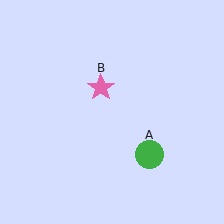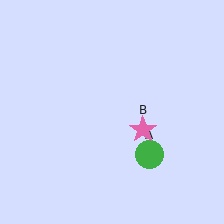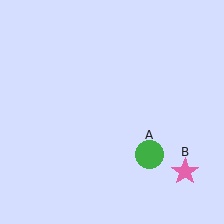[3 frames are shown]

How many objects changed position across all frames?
1 object changed position: pink star (object B).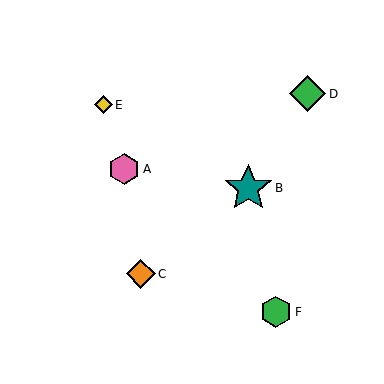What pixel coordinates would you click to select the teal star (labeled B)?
Click at (248, 188) to select the teal star B.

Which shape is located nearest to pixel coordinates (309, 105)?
The green diamond (labeled D) at (308, 94) is nearest to that location.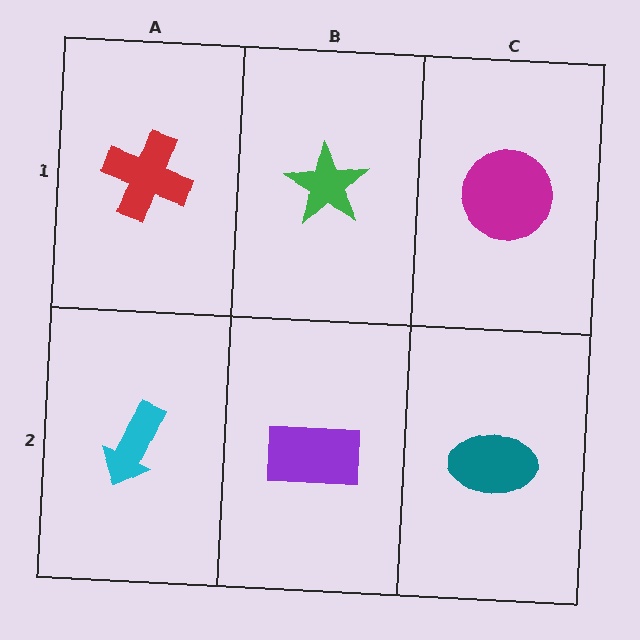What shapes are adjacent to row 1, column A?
A cyan arrow (row 2, column A), a green star (row 1, column B).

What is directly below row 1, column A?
A cyan arrow.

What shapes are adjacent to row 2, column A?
A red cross (row 1, column A), a purple rectangle (row 2, column B).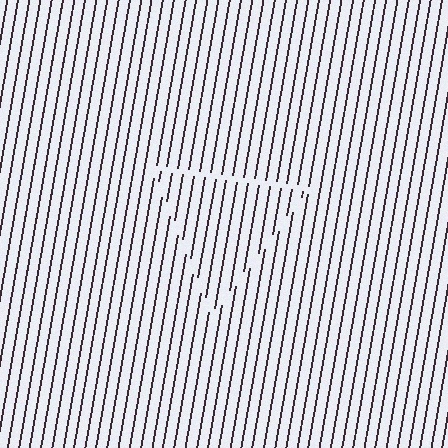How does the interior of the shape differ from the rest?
The interior of the shape contains the same grating, shifted by half a period — the contour is defined by the phase discontinuity where line-ends from the inner and outer gratings abut.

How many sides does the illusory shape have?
3 sides — the line-ends trace a triangle.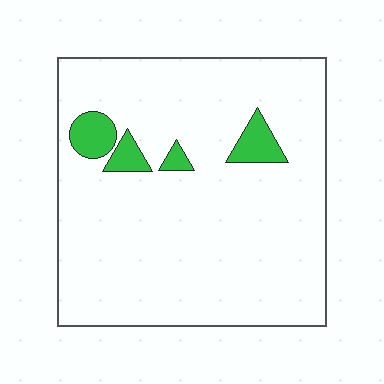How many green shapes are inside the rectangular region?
4.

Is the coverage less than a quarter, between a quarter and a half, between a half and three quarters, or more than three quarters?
Less than a quarter.